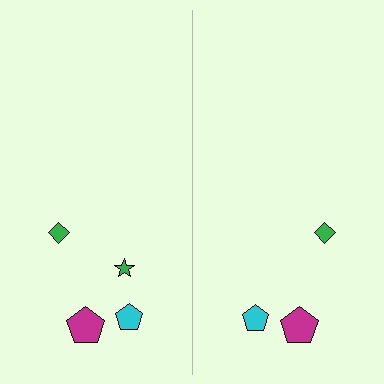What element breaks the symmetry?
A green star is missing from the right side.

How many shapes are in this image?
There are 7 shapes in this image.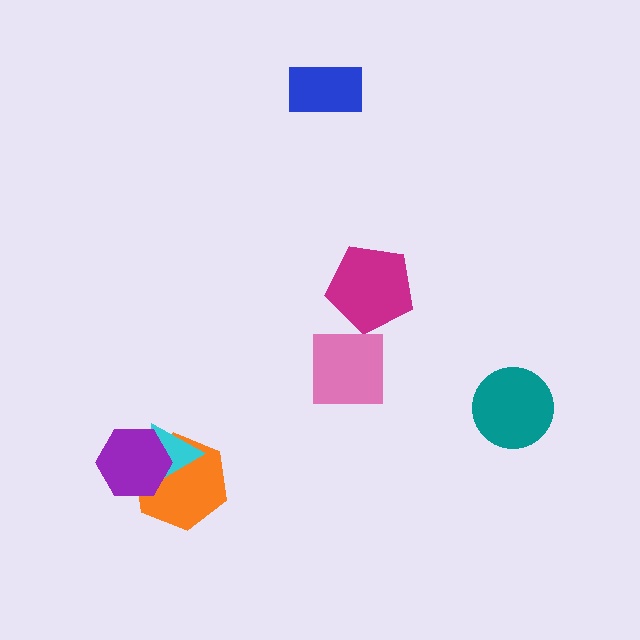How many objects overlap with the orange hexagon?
2 objects overlap with the orange hexagon.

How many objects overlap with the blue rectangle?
0 objects overlap with the blue rectangle.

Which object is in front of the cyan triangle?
The purple hexagon is in front of the cyan triangle.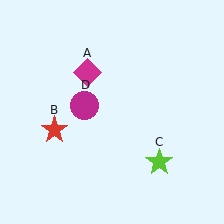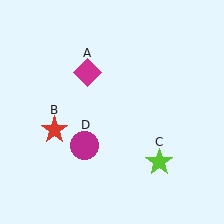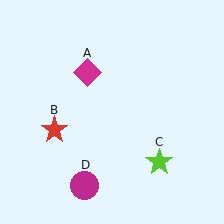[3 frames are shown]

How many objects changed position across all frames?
1 object changed position: magenta circle (object D).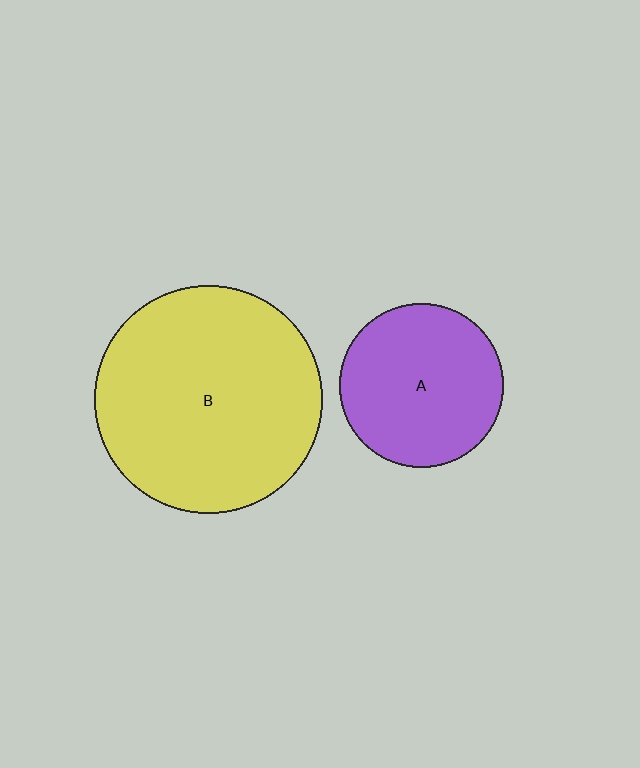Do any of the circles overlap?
No, none of the circles overlap.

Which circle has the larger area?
Circle B (yellow).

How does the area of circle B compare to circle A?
Approximately 1.9 times.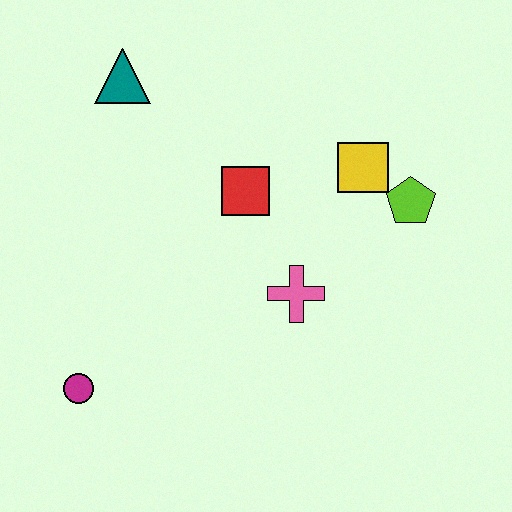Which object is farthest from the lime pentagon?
The magenta circle is farthest from the lime pentagon.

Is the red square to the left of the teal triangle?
No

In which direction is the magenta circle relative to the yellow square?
The magenta circle is to the left of the yellow square.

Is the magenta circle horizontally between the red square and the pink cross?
No